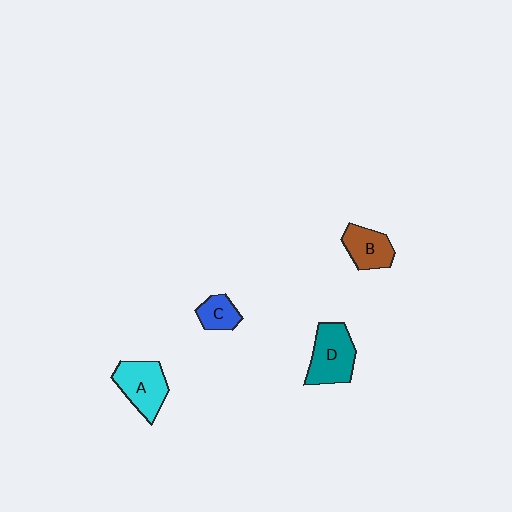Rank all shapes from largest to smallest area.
From largest to smallest: D (teal), A (cyan), B (brown), C (blue).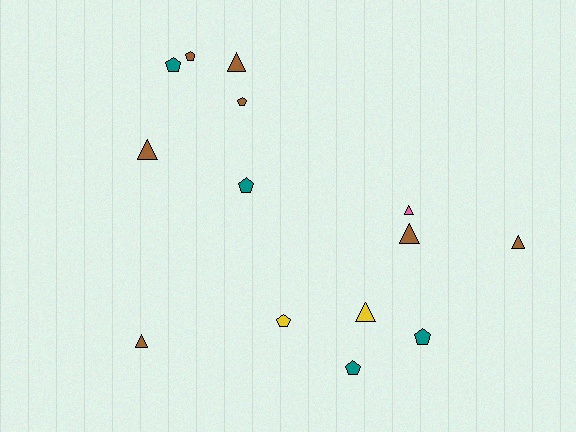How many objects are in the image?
There are 14 objects.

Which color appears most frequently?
Brown, with 7 objects.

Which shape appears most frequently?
Pentagon, with 7 objects.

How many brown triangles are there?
There are 5 brown triangles.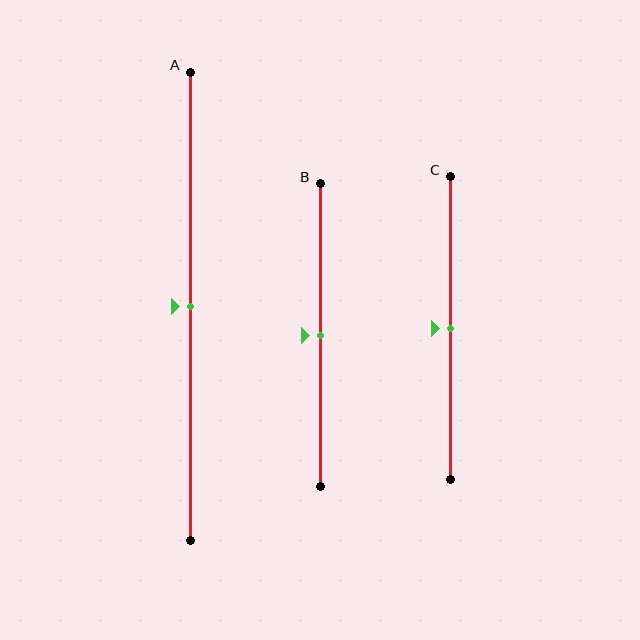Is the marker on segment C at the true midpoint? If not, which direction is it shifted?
Yes, the marker on segment C is at the true midpoint.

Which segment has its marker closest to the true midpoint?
Segment A has its marker closest to the true midpoint.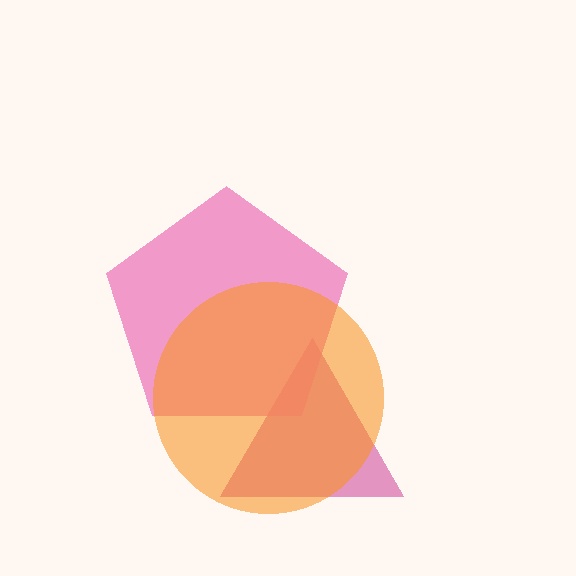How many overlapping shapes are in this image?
There are 3 overlapping shapes in the image.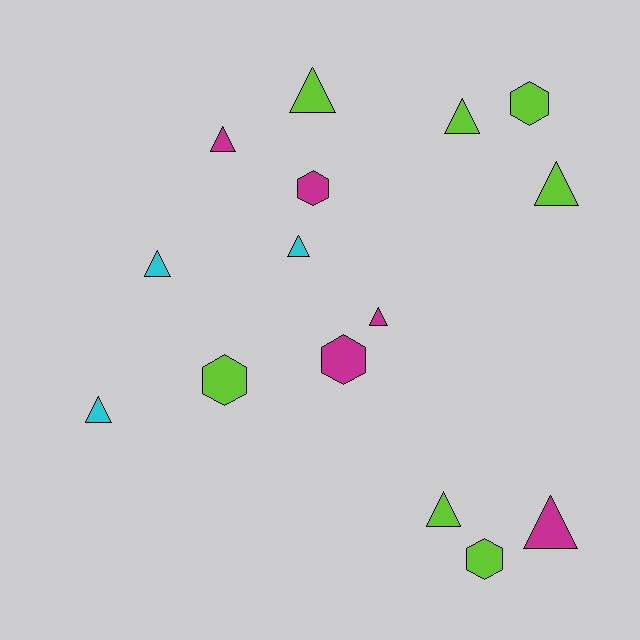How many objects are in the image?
There are 15 objects.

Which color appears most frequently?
Lime, with 7 objects.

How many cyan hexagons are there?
There are no cyan hexagons.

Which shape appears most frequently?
Triangle, with 10 objects.